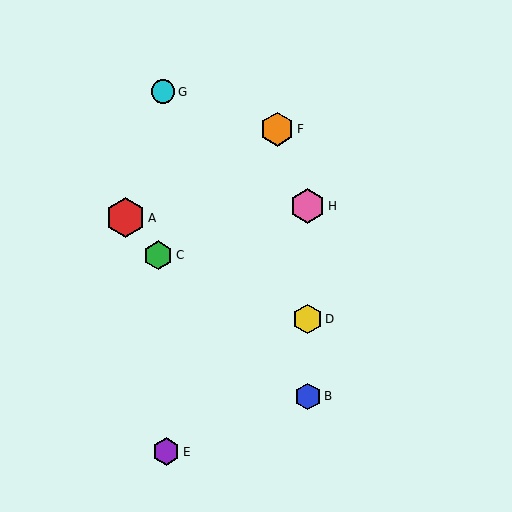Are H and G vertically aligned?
No, H is at x≈308 and G is at x≈163.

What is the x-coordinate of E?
Object E is at x≈166.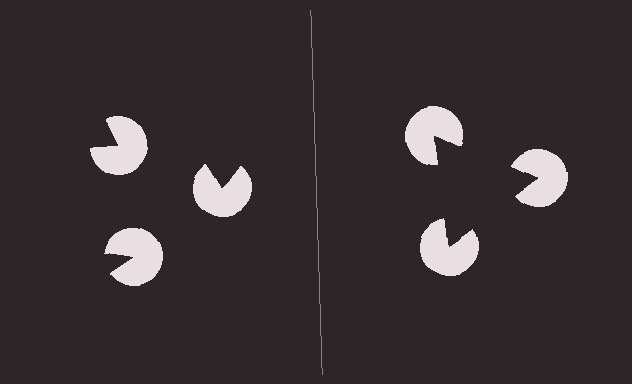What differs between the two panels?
The pac-man discs are positioned identically on both sides; only the wedge orientations differ. On the right they align to a triangle; on the left they are misaligned.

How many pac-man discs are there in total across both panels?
6 — 3 on each side.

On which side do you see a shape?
An illusory triangle appears on the right side. On the left side the wedge cuts are rotated, so no coherent shape forms.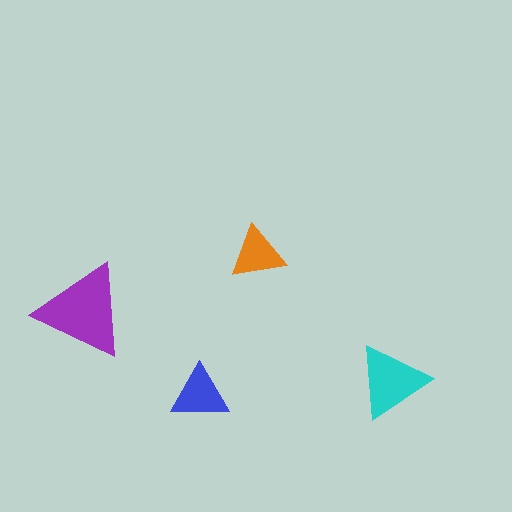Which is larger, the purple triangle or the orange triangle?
The purple one.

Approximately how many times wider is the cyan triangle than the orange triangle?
About 1.5 times wider.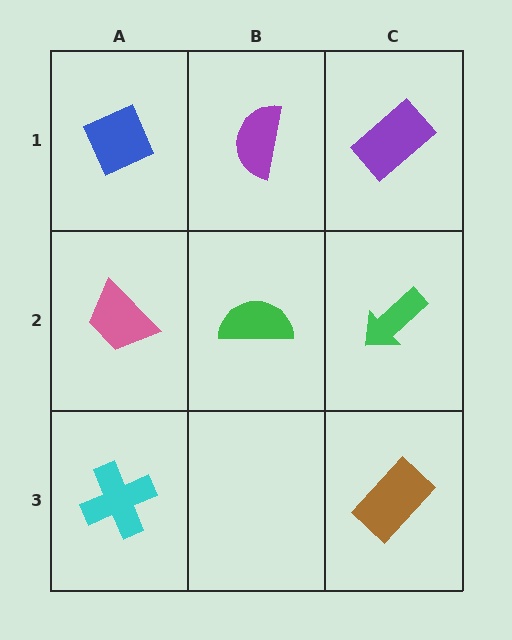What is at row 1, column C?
A purple rectangle.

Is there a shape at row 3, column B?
No, that cell is empty.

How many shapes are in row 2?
3 shapes.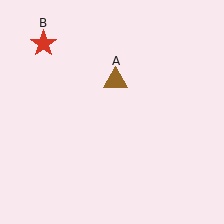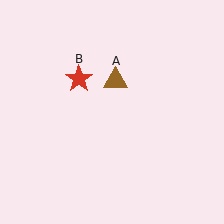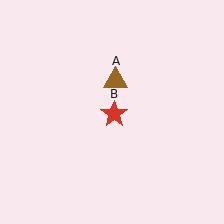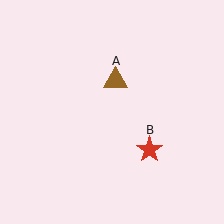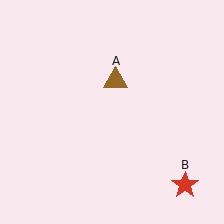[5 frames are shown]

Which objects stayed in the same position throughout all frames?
Brown triangle (object A) remained stationary.